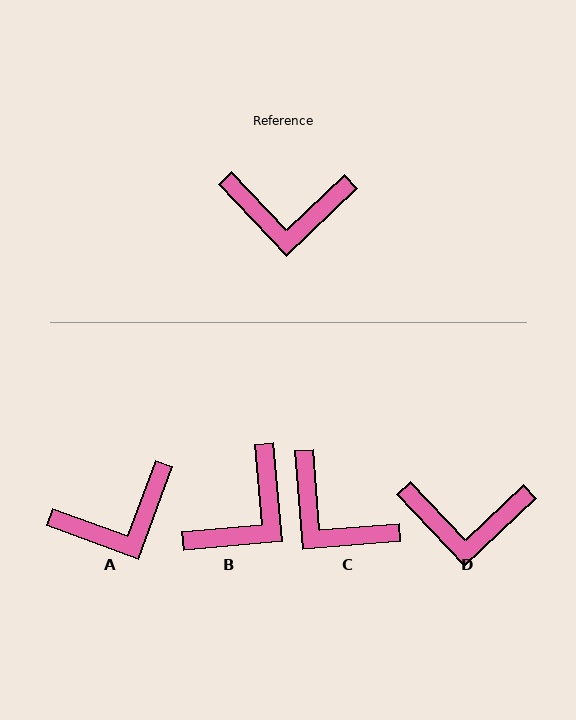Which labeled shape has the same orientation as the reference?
D.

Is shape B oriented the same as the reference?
No, it is off by about 52 degrees.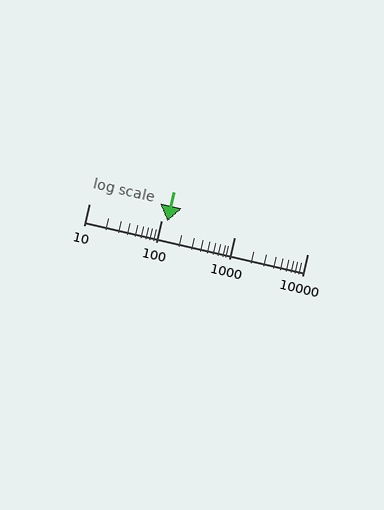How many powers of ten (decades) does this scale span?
The scale spans 3 decades, from 10 to 10000.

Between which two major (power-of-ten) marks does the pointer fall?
The pointer is between 100 and 1000.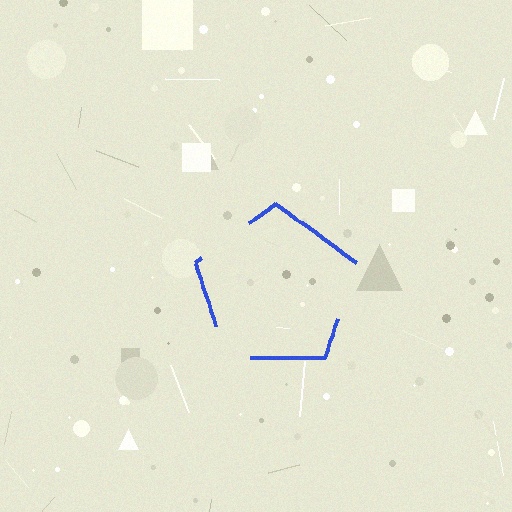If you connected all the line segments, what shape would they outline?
They would outline a pentagon.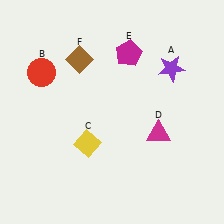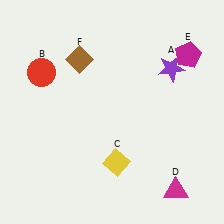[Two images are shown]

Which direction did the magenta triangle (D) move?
The magenta triangle (D) moved down.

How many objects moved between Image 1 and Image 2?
3 objects moved between the two images.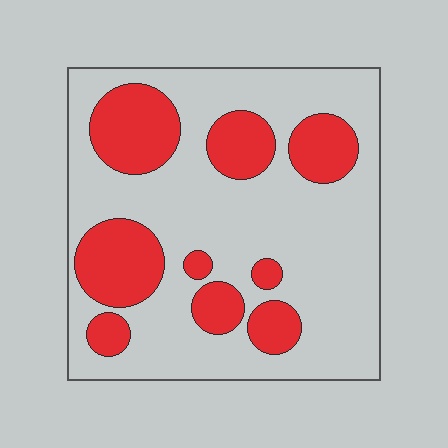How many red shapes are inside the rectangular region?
9.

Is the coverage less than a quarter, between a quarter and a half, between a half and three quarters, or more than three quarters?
Between a quarter and a half.